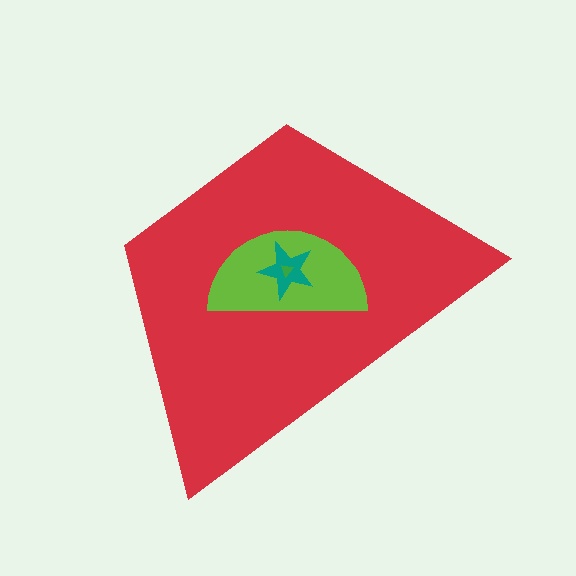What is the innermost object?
The green triangle.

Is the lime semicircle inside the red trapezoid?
Yes.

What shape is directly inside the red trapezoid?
The lime semicircle.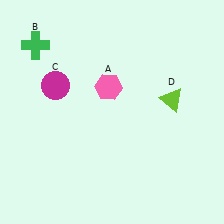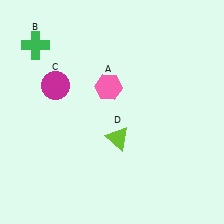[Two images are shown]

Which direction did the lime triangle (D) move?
The lime triangle (D) moved left.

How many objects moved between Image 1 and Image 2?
1 object moved between the two images.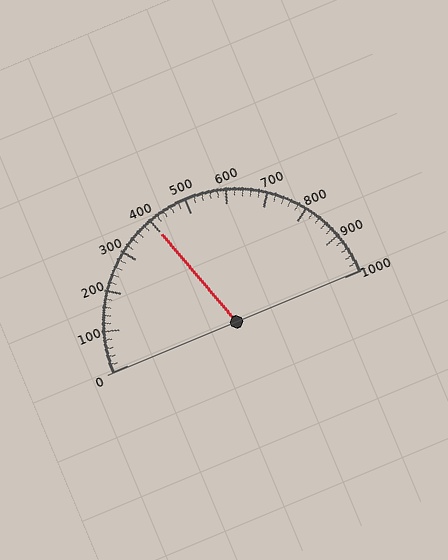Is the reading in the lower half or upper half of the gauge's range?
The reading is in the lower half of the range (0 to 1000).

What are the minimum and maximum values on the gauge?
The gauge ranges from 0 to 1000.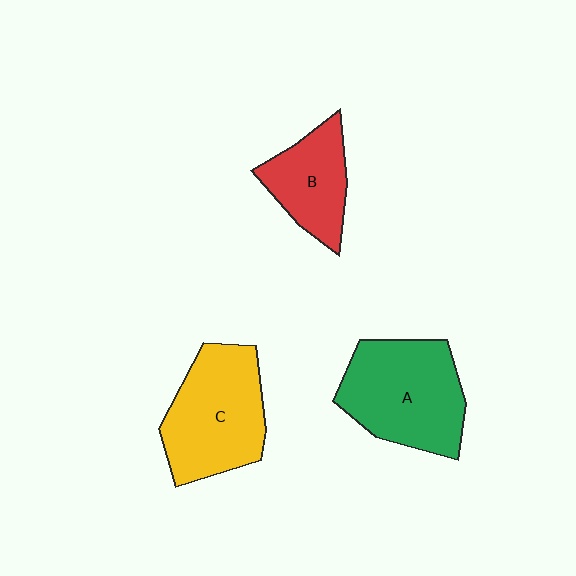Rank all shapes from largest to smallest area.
From largest to smallest: A (green), C (yellow), B (red).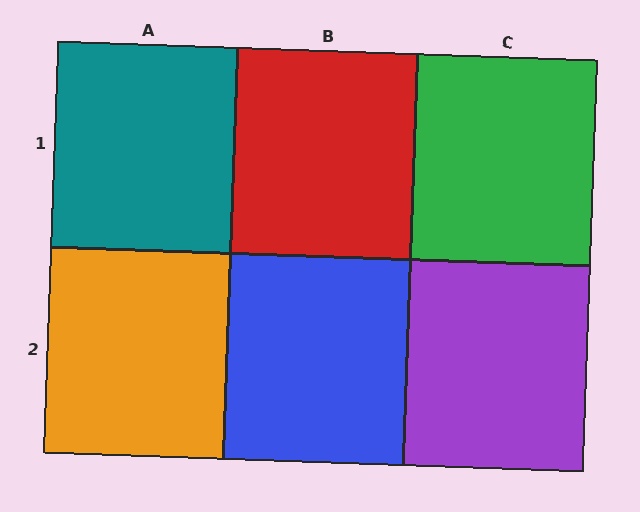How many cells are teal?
1 cell is teal.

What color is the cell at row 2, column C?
Purple.